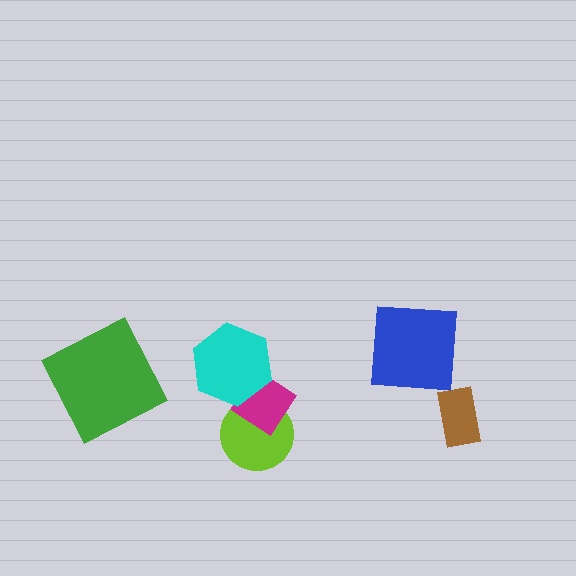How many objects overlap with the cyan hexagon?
1 object overlaps with the cyan hexagon.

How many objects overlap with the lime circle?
1 object overlaps with the lime circle.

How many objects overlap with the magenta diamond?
2 objects overlap with the magenta diamond.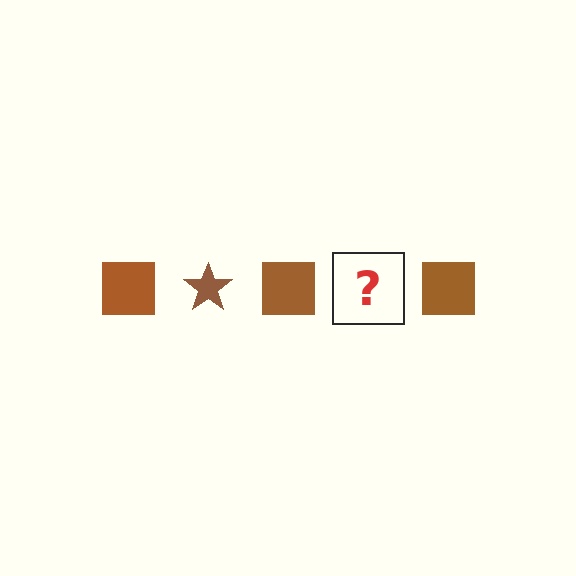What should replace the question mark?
The question mark should be replaced with a brown star.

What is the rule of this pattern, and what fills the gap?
The rule is that the pattern cycles through square, star shapes in brown. The gap should be filled with a brown star.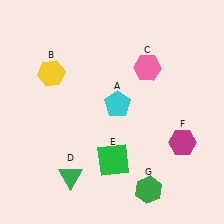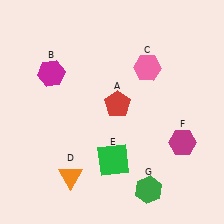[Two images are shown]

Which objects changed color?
A changed from cyan to red. B changed from yellow to magenta. D changed from green to orange.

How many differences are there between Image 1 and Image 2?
There are 3 differences between the two images.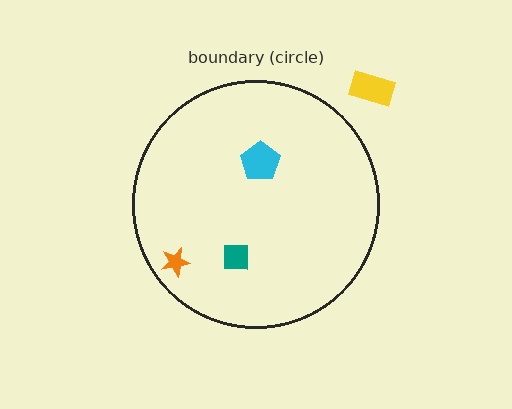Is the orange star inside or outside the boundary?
Inside.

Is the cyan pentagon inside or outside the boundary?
Inside.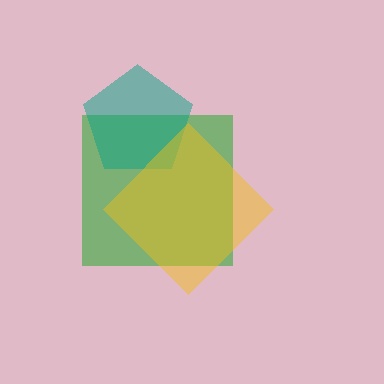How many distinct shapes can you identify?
There are 3 distinct shapes: a green square, a teal pentagon, a yellow diamond.